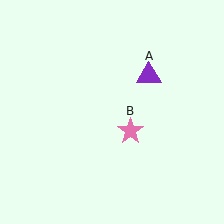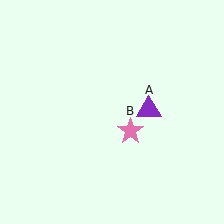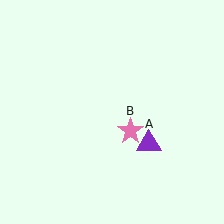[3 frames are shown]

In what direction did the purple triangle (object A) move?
The purple triangle (object A) moved down.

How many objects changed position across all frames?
1 object changed position: purple triangle (object A).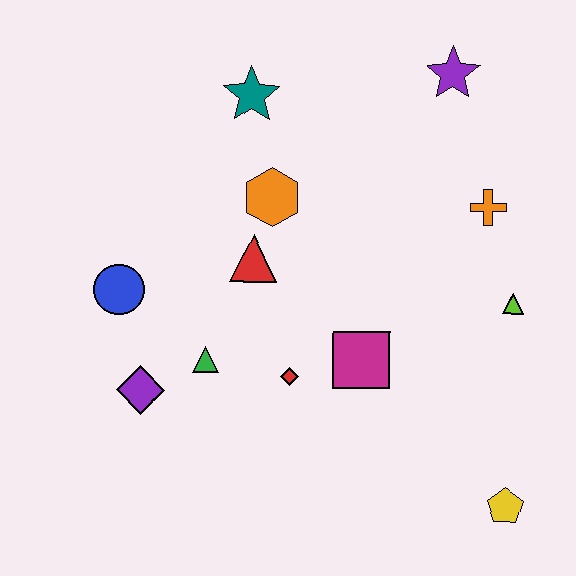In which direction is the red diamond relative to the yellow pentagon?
The red diamond is to the left of the yellow pentagon.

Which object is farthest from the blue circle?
The yellow pentagon is farthest from the blue circle.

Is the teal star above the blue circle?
Yes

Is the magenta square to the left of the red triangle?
No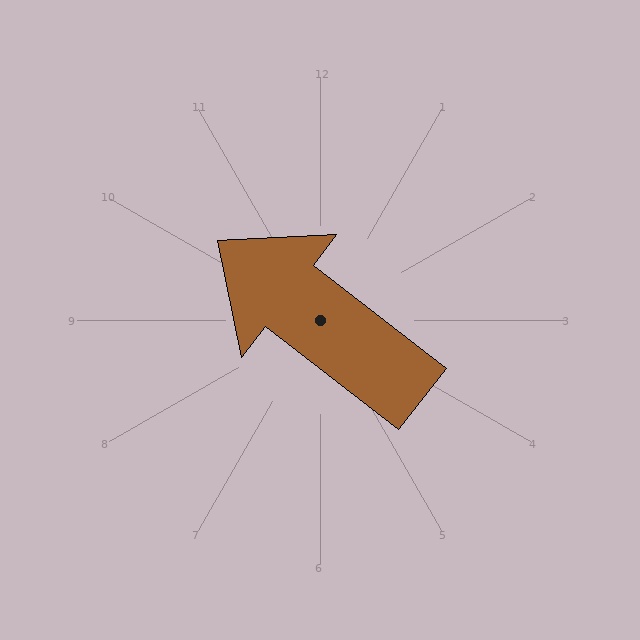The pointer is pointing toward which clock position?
Roughly 10 o'clock.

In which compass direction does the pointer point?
Northwest.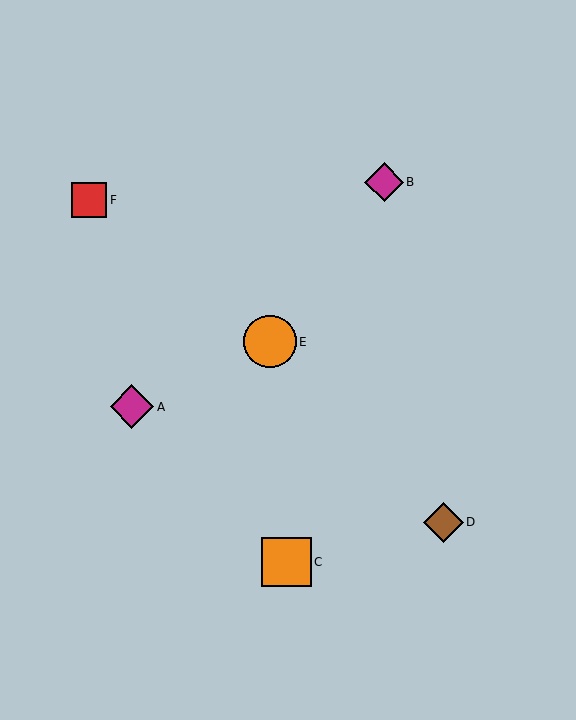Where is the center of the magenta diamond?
The center of the magenta diamond is at (384, 182).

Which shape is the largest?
The orange circle (labeled E) is the largest.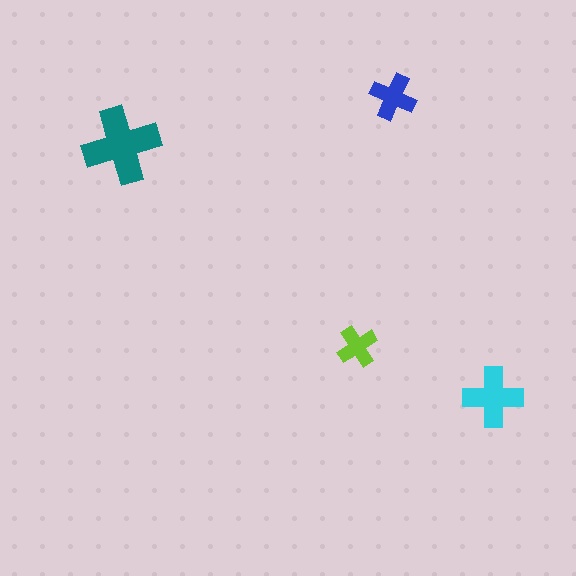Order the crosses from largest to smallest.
the teal one, the cyan one, the blue one, the lime one.